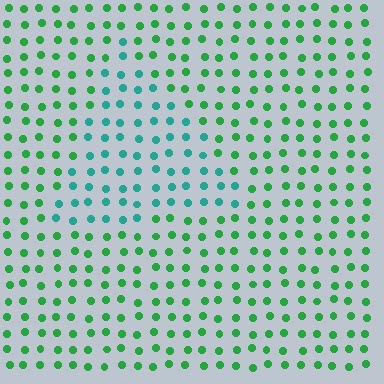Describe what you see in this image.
The image is filled with small green elements in a uniform arrangement. A triangle-shaped region is visible where the elements are tinted to a slightly different hue, forming a subtle color boundary.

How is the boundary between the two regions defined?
The boundary is defined purely by a slight shift in hue (about 39 degrees). Spacing, size, and orientation are identical on both sides.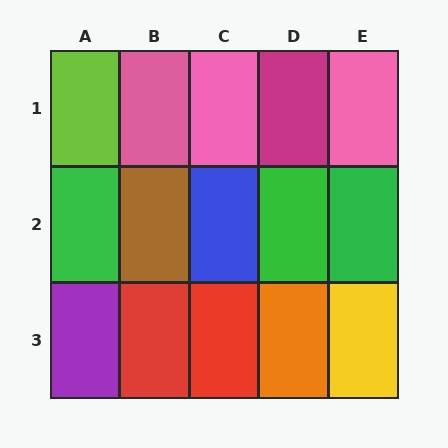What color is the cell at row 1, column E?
Pink.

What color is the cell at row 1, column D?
Magenta.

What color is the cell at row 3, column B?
Red.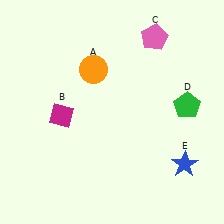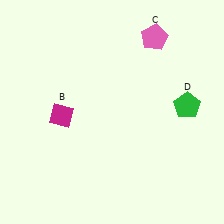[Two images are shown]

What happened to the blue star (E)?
The blue star (E) was removed in Image 2. It was in the bottom-right area of Image 1.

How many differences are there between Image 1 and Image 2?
There are 2 differences between the two images.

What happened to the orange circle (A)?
The orange circle (A) was removed in Image 2. It was in the top-left area of Image 1.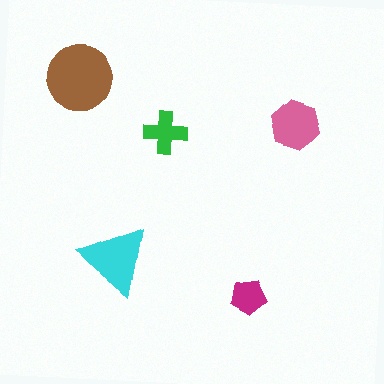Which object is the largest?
The brown circle.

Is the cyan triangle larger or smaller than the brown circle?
Smaller.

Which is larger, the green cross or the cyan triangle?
The cyan triangle.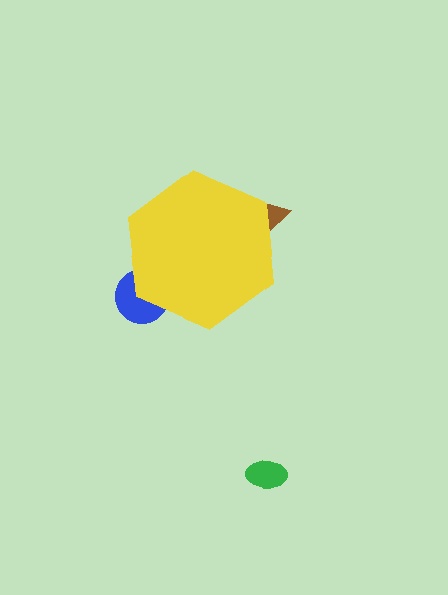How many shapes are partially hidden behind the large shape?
2 shapes are partially hidden.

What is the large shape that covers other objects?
A yellow hexagon.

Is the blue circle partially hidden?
Yes, the blue circle is partially hidden behind the yellow hexagon.